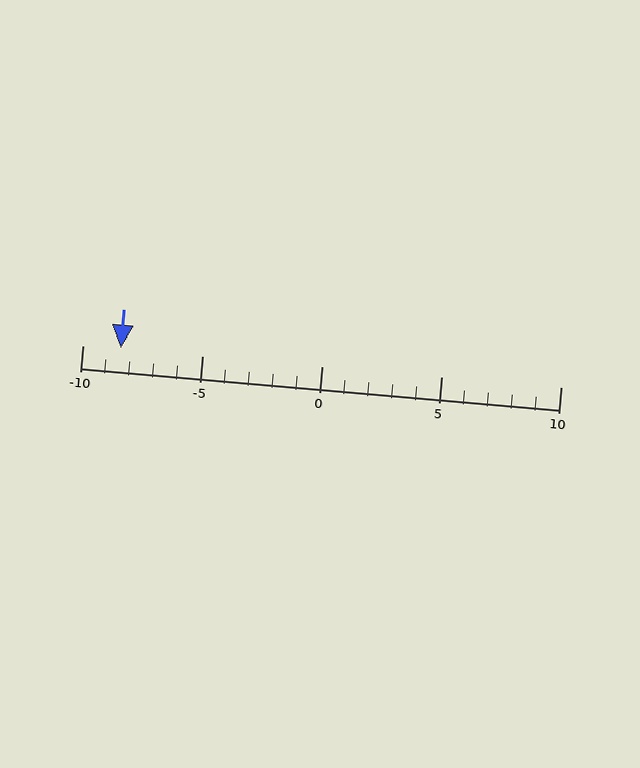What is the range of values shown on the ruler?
The ruler shows values from -10 to 10.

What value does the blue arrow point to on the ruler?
The blue arrow points to approximately -8.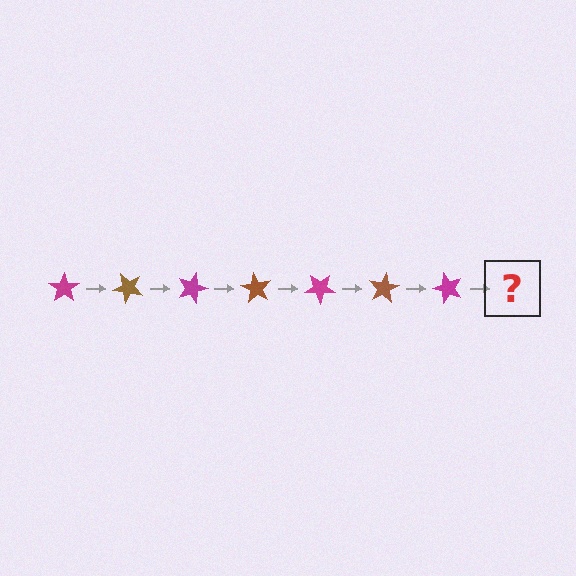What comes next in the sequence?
The next element should be a brown star, rotated 315 degrees from the start.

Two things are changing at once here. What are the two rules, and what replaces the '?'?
The two rules are that it rotates 45 degrees each step and the color cycles through magenta and brown. The '?' should be a brown star, rotated 315 degrees from the start.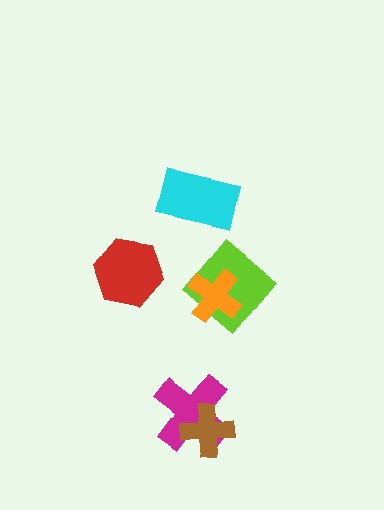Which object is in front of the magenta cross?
The brown cross is in front of the magenta cross.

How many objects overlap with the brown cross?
1 object overlaps with the brown cross.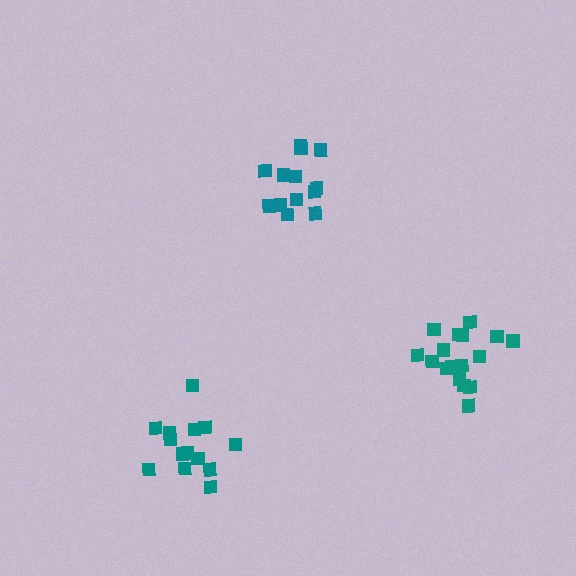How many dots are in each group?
Group 1: 13 dots, Group 2: 18 dots, Group 3: 14 dots (45 total).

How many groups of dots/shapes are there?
There are 3 groups.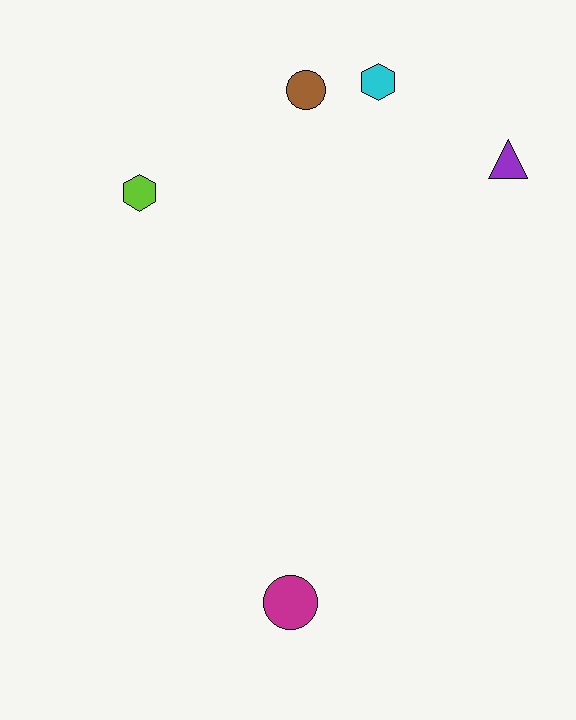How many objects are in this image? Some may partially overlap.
There are 5 objects.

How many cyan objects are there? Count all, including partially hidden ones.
There is 1 cyan object.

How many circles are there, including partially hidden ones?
There are 2 circles.